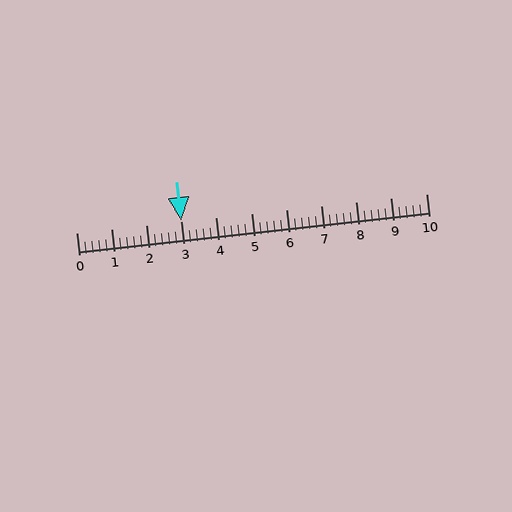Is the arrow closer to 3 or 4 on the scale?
The arrow is closer to 3.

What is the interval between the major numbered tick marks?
The major tick marks are spaced 1 units apart.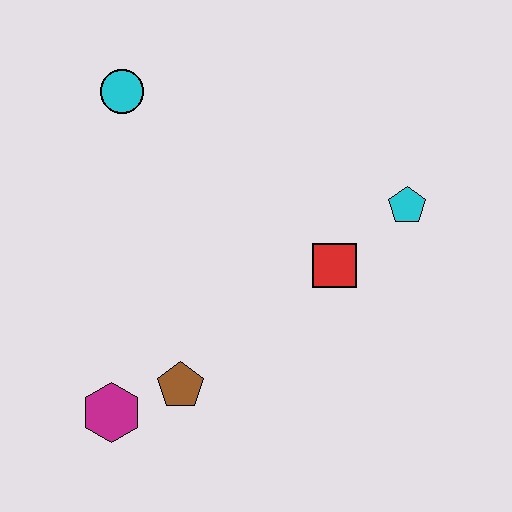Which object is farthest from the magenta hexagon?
The cyan pentagon is farthest from the magenta hexagon.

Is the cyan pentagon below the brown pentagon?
No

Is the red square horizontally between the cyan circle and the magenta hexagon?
No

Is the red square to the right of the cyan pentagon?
No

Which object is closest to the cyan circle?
The red square is closest to the cyan circle.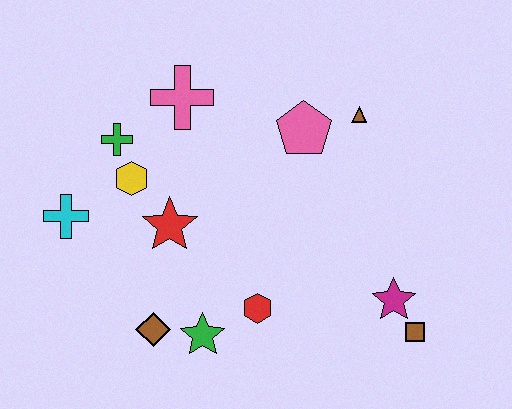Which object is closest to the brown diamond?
The green star is closest to the brown diamond.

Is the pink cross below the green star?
No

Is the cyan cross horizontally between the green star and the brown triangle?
No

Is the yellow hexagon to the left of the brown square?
Yes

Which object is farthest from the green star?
The brown triangle is farthest from the green star.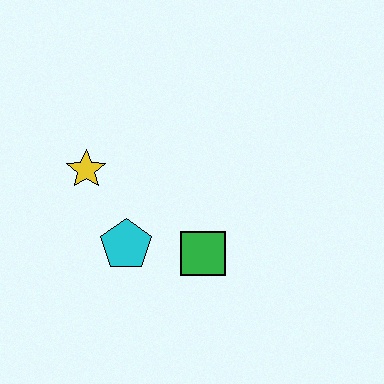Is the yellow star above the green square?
Yes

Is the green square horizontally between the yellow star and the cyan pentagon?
No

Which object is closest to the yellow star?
The cyan pentagon is closest to the yellow star.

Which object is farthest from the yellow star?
The green square is farthest from the yellow star.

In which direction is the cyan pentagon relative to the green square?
The cyan pentagon is to the left of the green square.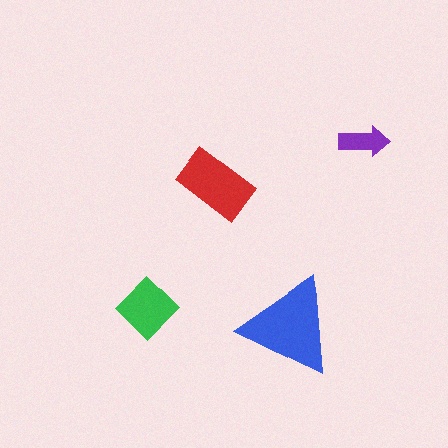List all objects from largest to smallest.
The blue triangle, the red rectangle, the green diamond, the purple arrow.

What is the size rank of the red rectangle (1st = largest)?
2nd.